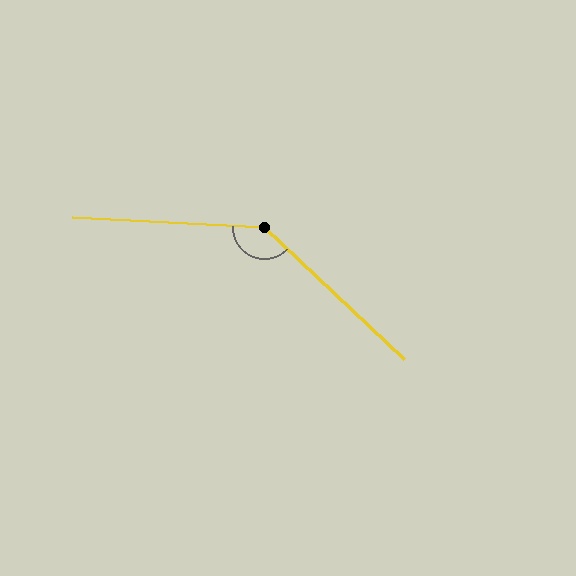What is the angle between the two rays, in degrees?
Approximately 140 degrees.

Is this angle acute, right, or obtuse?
It is obtuse.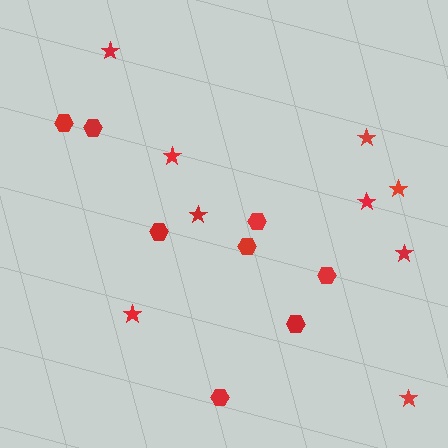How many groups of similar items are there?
There are 2 groups: one group of stars (9) and one group of hexagons (8).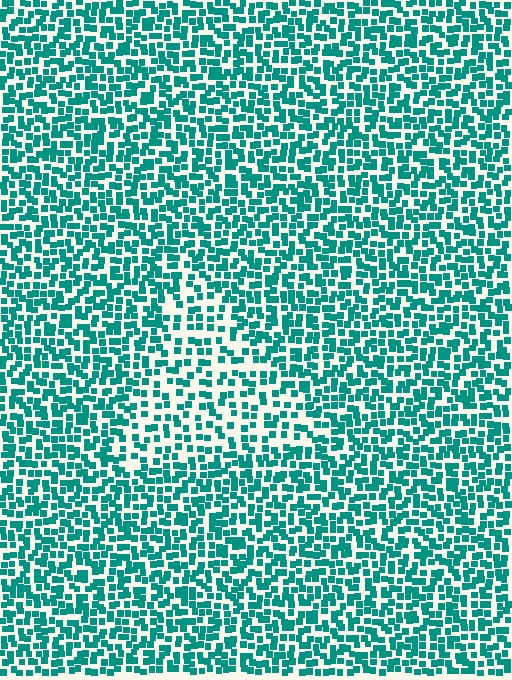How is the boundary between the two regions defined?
The boundary is defined by a change in element density (approximately 1.7x ratio). All elements are the same color, size, and shape.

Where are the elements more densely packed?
The elements are more densely packed outside the triangle boundary.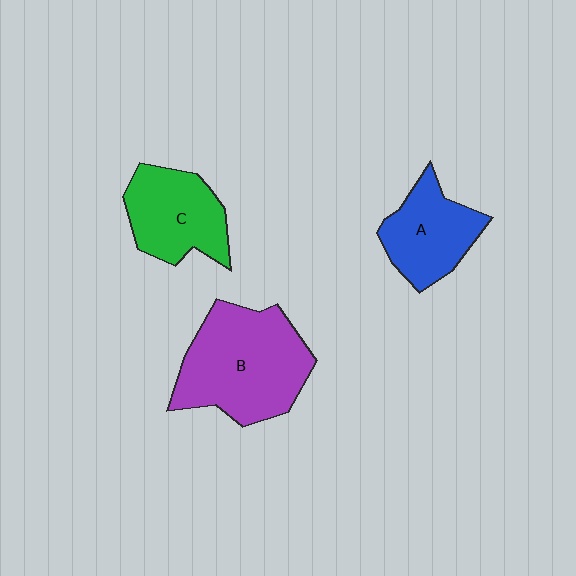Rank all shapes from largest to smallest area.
From largest to smallest: B (purple), C (green), A (blue).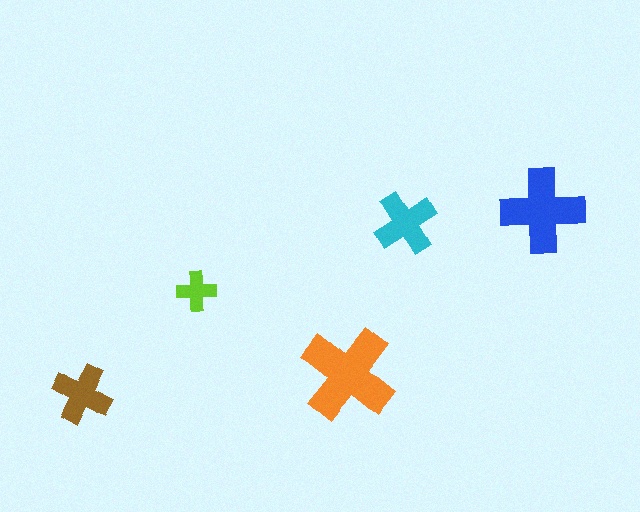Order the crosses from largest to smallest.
the orange one, the blue one, the cyan one, the brown one, the lime one.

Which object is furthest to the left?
The brown cross is leftmost.